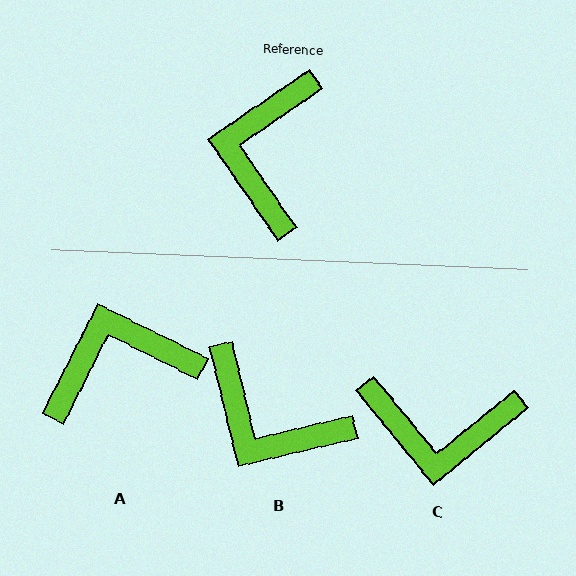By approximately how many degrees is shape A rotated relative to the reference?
Approximately 61 degrees clockwise.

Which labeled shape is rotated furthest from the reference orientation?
C, about 95 degrees away.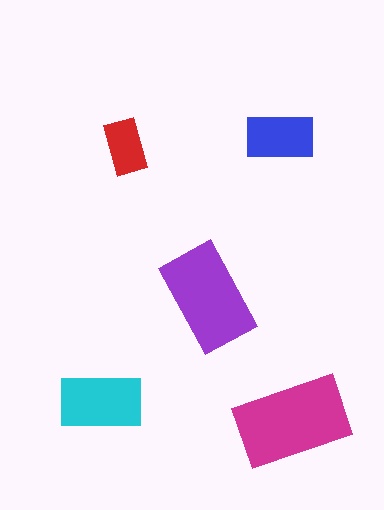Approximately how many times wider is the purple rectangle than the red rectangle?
About 2 times wider.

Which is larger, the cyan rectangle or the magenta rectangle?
The magenta one.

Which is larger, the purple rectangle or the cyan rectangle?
The purple one.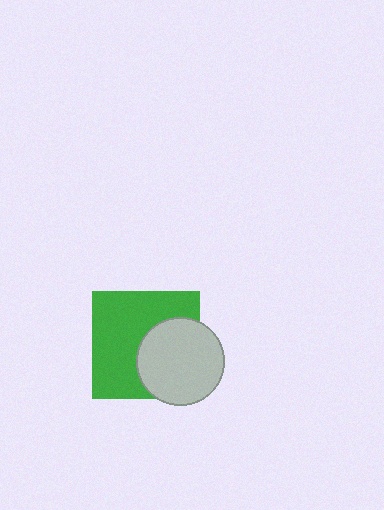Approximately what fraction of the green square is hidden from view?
Roughly 39% of the green square is hidden behind the light gray circle.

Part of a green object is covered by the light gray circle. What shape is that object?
It is a square.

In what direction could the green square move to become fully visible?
The green square could move left. That would shift it out from behind the light gray circle entirely.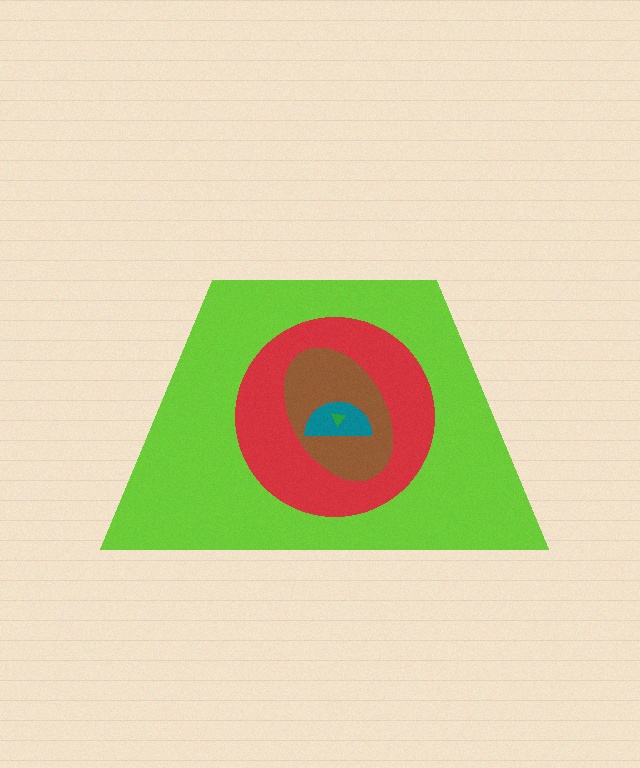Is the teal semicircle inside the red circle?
Yes.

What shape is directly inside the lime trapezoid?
The red circle.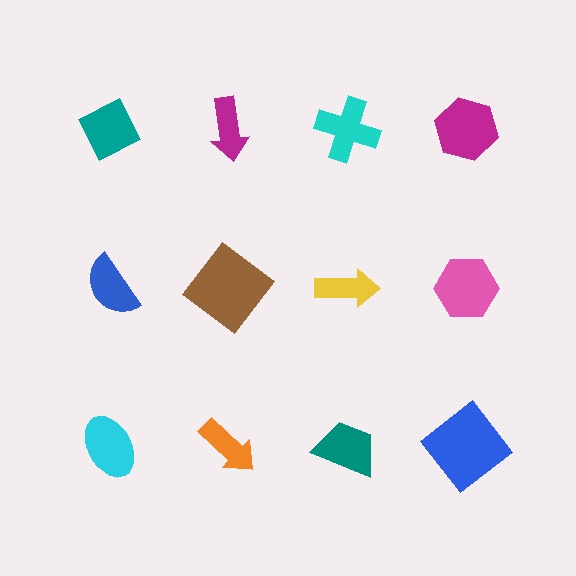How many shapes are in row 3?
4 shapes.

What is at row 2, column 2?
A brown diamond.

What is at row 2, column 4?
A pink hexagon.